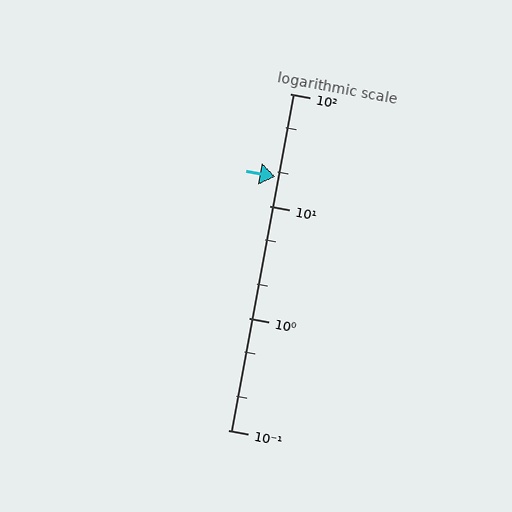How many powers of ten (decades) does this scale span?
The scale spans 3 decades, from 0.1 to 100.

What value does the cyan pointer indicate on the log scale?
The pointer indicates approximately 18.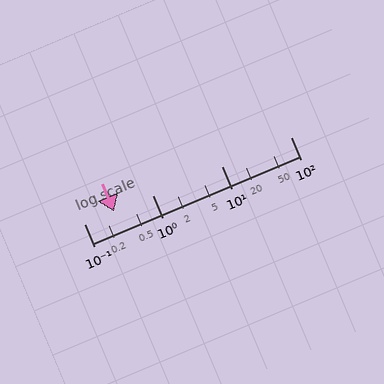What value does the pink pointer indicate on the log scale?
The pointer indicates approximately 0.27.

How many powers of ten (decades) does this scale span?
The scale spans 3 decades, from 0.1 to 100.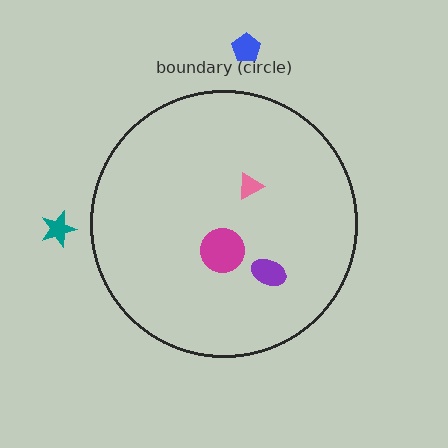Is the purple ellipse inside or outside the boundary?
Inside.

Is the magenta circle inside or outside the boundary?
Inside.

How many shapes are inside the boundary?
3 inside, 2 outside.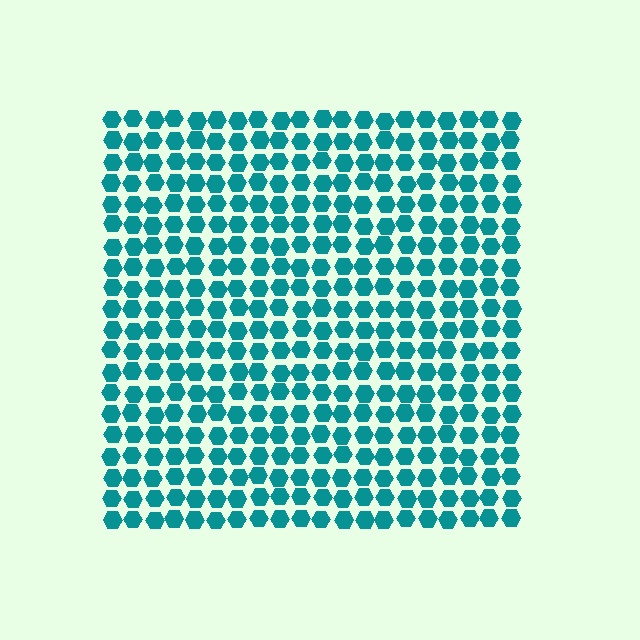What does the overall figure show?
The overall figure shows a square.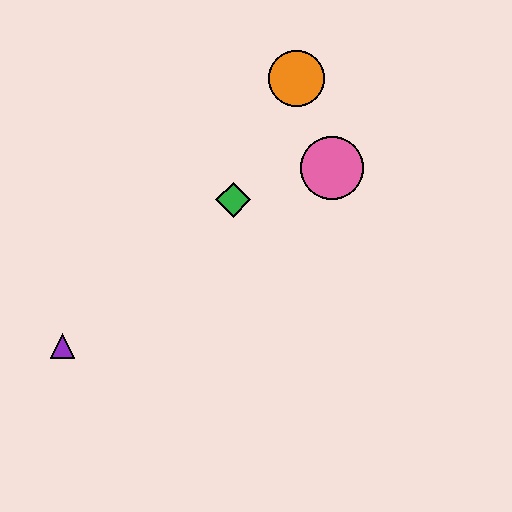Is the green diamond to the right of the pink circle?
No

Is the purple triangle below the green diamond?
Yes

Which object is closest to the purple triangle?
The green diamond is closest to the purple triangle.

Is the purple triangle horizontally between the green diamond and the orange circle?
No